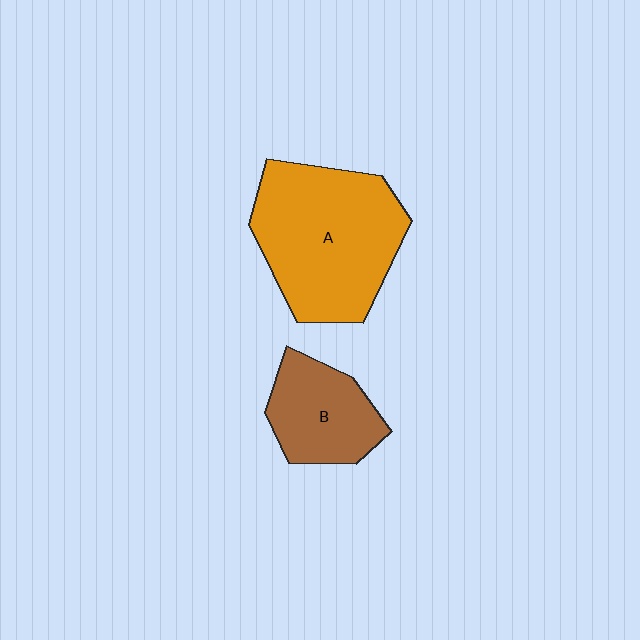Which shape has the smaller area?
Shape B (brown).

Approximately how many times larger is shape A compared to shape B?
Approximately 1.9 times.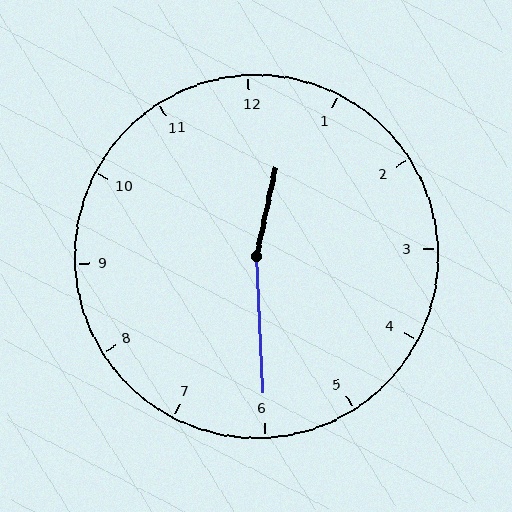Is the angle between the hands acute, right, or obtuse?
It is obtuse.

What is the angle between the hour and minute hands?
Approximately 165 degrees.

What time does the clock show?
12:30.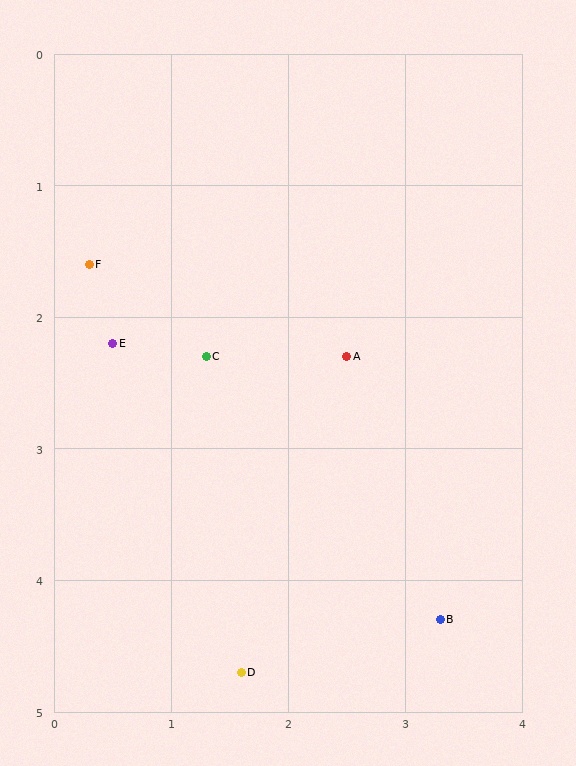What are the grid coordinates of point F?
Point F is at approximately (0.3, 1.6).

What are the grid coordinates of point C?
Point C is at approximately (1.3, 2.3).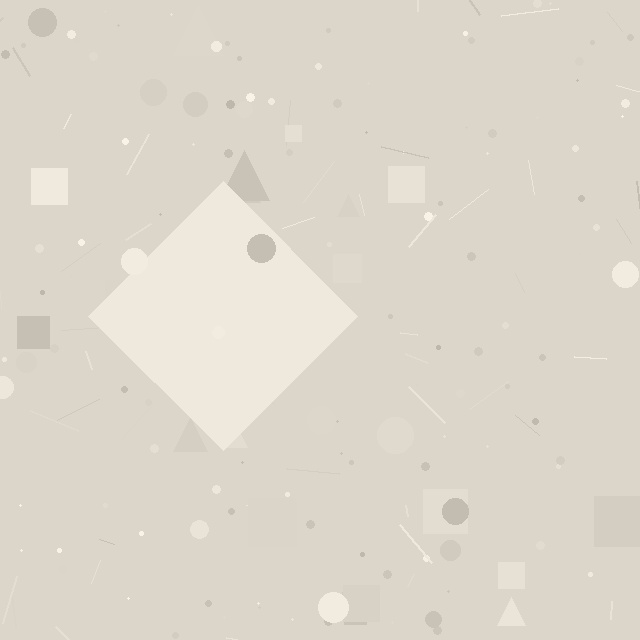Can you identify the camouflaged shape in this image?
The camouflaged shape is a diamond.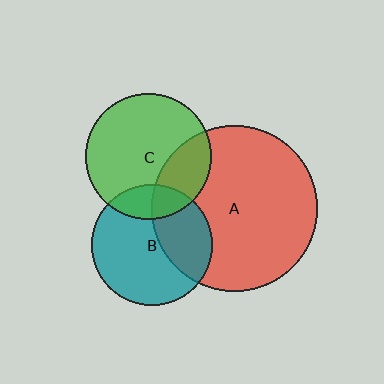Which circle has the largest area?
Circle A (red).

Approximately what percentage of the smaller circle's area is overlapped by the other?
Approximately 20%.